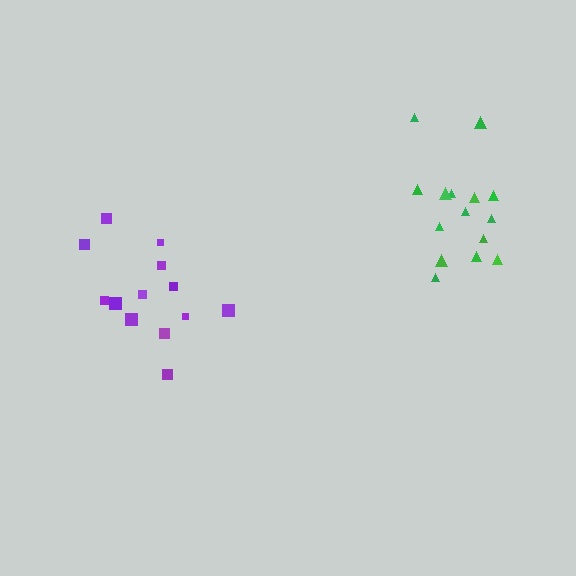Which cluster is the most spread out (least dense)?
Purple.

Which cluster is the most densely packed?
Green.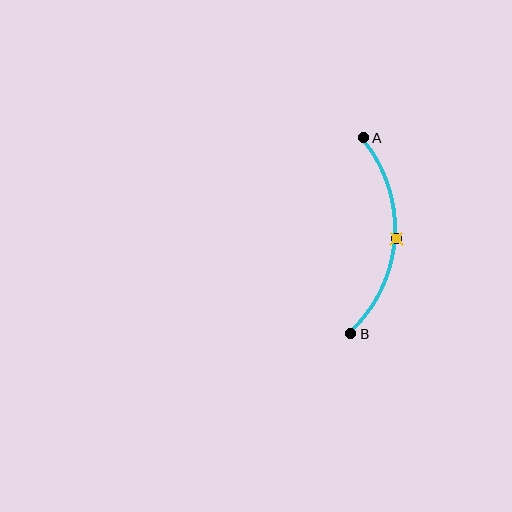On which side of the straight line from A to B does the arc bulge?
The arc bulges to the right of the straight line connecting A and B.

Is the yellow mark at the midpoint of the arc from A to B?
Yes. The yellow mark lies on the arc at equal arc-length from both A and B — it is the arc midpoint.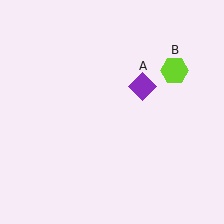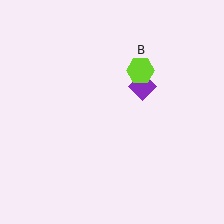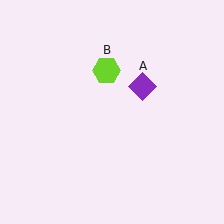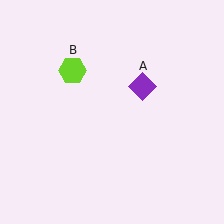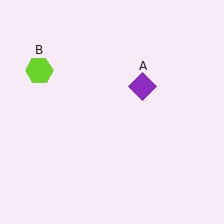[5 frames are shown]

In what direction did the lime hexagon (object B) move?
The lime hexagon (object B) moved left.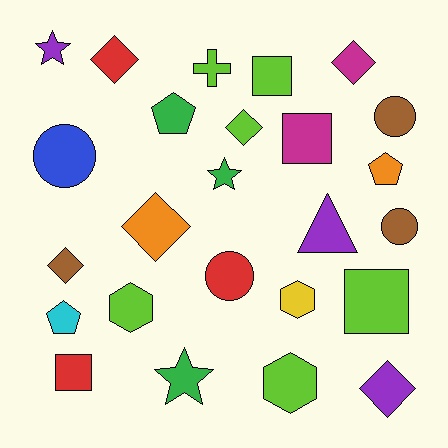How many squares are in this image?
There are 4 squares.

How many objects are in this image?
There are 25 objects.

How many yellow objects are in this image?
There is 1 yellow object.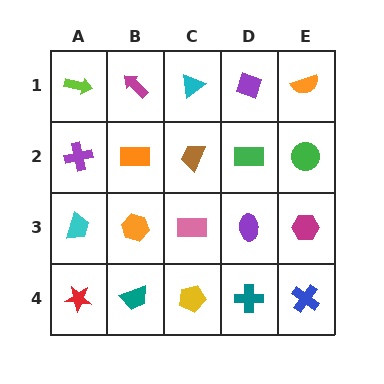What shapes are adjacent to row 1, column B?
An orange rectangle (row 2, column B), a lime arrow (row 1, column A), a cyan triangle (row 1, column C).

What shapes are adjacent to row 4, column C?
A pink rectangle (row 3, column C), a teal trapezoid (row 4, column B), a teal cross (row 4, column D).